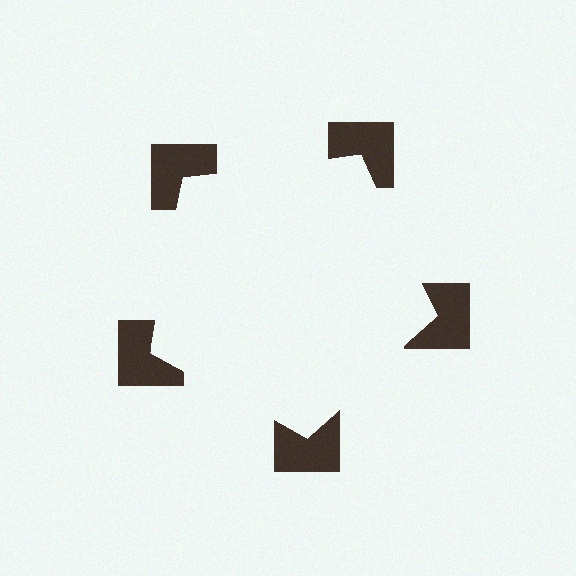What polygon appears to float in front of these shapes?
An illusory pentagon — its edges are inferred from the aligned wedge cuts in the notched squares, not physically drawn.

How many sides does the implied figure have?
5 sides.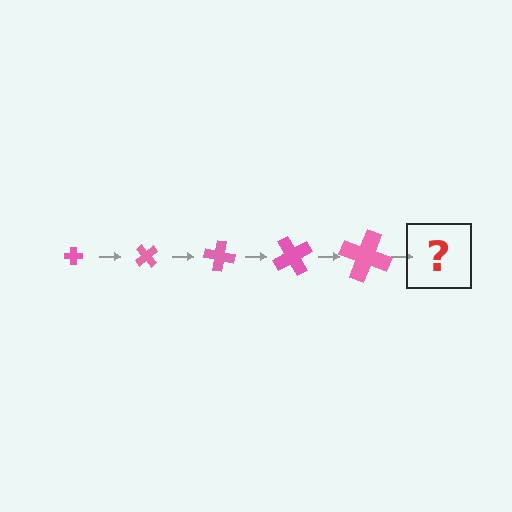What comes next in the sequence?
The next element should be a cross, larger than the previous one and rotated 250 degrees from the start.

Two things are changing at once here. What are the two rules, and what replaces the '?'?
The two rules are that the cross grows larger each step and it rotates 50 degrees each step. The '?' should be a cross, larger than the previous one and rotated 250 degrees from the start.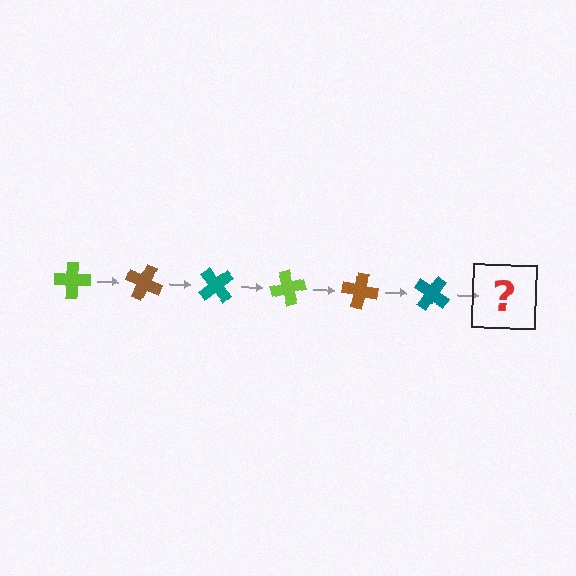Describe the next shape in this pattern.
It should be a lime cross, rotated 150 degrees from the start.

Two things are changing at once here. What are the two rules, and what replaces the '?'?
The two rules are that it rotates 25 degrees each step and the color cycles through lime, brown, and teal. The '?' should be a lime cross, rotated 150 degrees from the start.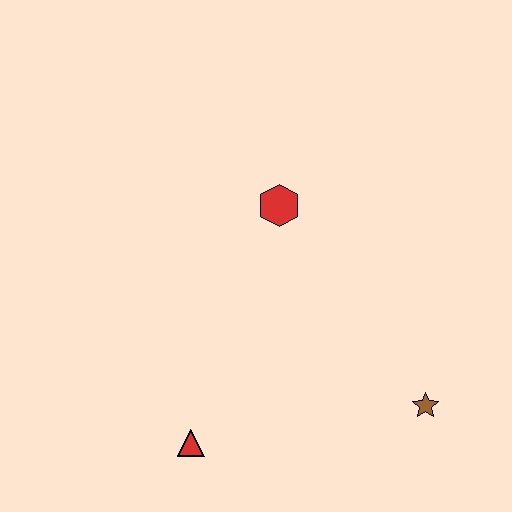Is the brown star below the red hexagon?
Yes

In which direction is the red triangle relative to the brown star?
The red triangle is to the left of the brown star.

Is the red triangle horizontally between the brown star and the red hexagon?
No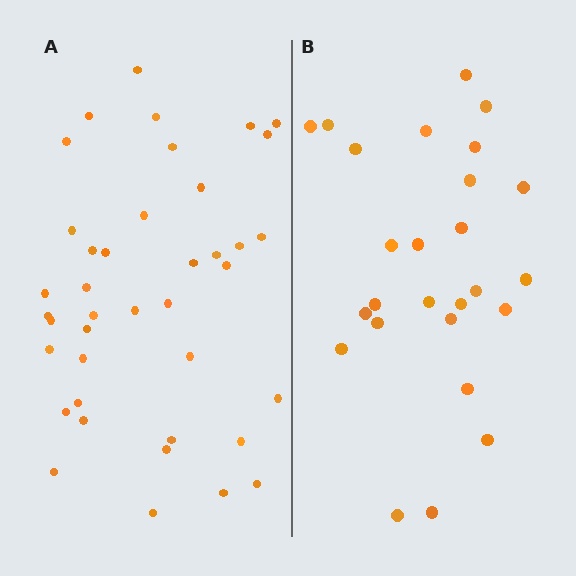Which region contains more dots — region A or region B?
Region A (the left region) has more dots.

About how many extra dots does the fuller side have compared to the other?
Region A has approximately 15 more dots than region B.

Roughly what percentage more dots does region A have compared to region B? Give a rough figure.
About 55% more.